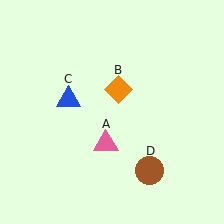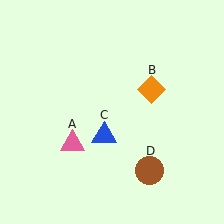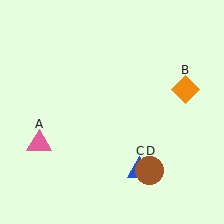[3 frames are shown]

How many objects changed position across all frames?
3 objects changed position: pink triangle (object A), orange diamond (object B), blue triangle (object C).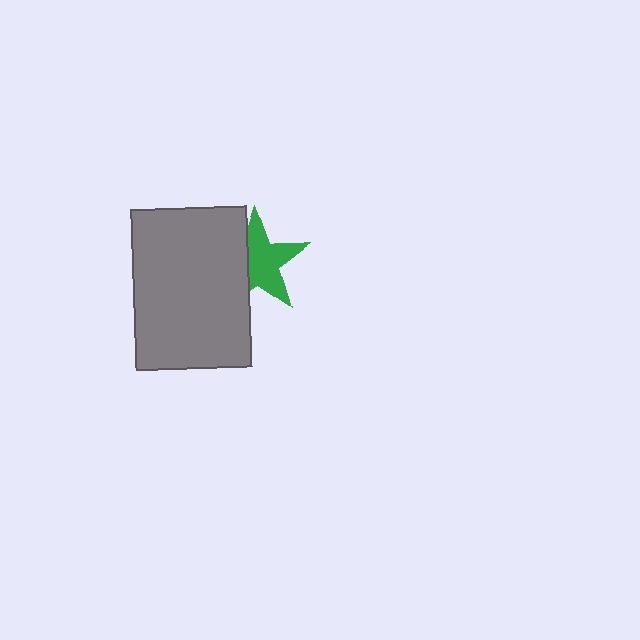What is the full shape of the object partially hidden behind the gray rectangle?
The partially hidden object is a green star.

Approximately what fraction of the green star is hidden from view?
Roughly 36% of the green star is hidden behind the gray rectangle.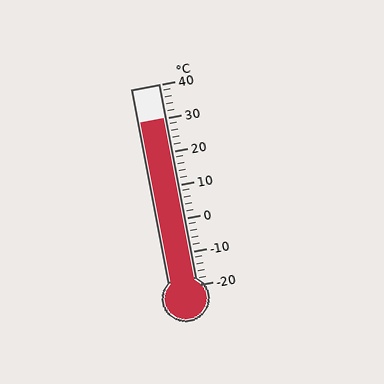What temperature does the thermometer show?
The thermometer shows approximately 30°C.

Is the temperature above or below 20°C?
The temperature is above 20°C.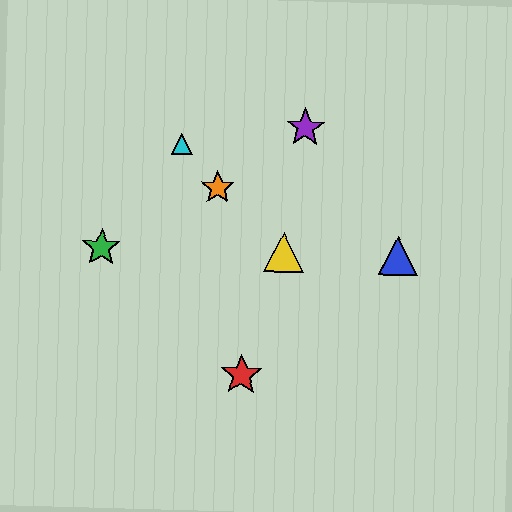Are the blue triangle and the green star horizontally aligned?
Yes, both are at y≈256.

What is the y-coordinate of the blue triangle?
The blue triangle is at y≈256.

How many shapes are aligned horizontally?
3 shapes (the blue triangle, the green star, the yellow triangle) are aligned horizontally.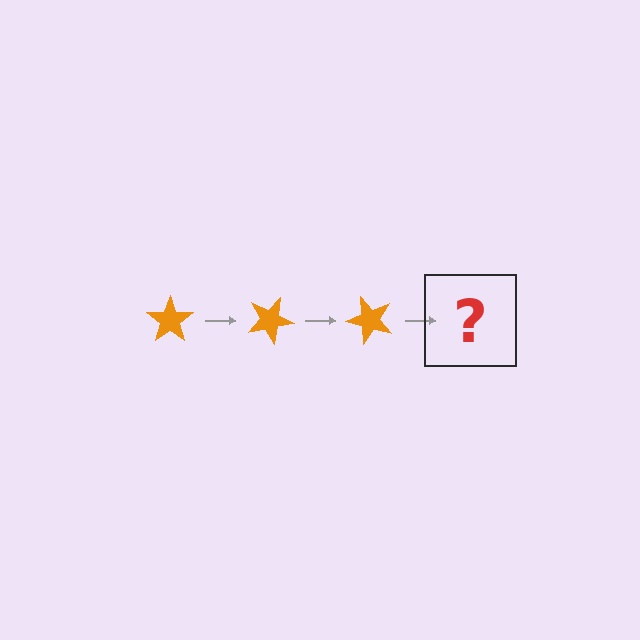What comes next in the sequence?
The next element should be an orange star rotated 75 degrees.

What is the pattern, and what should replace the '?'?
The pattern is that the star rotates 25 degrees each step. The '?' should be an orange star rotated 75 degrees.